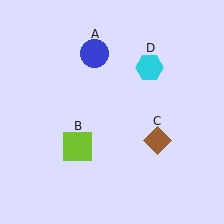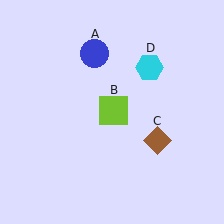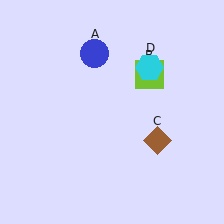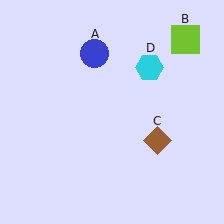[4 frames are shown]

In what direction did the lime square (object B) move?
The lime square (object B) moved up and to the right.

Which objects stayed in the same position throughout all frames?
Blue circle (object A) and brown diamond (object C) and cyan hexagon (object D) remained stationary.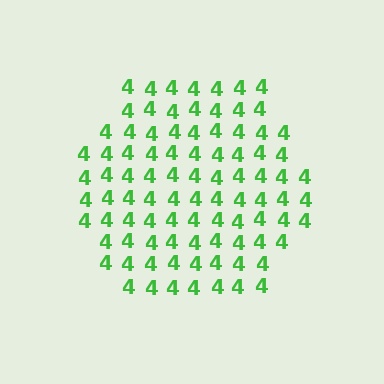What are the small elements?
The small elements are digit 4's.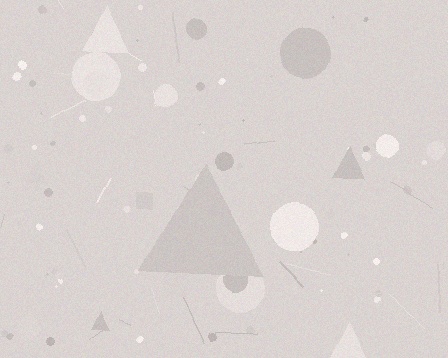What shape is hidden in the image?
A triangle is hidden in the image.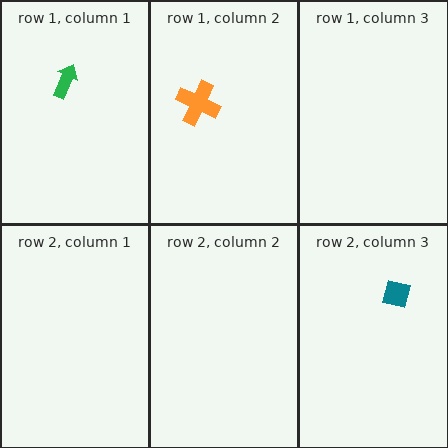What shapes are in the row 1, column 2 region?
The orange cross.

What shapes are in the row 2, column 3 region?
The teal square.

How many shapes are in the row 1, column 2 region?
1.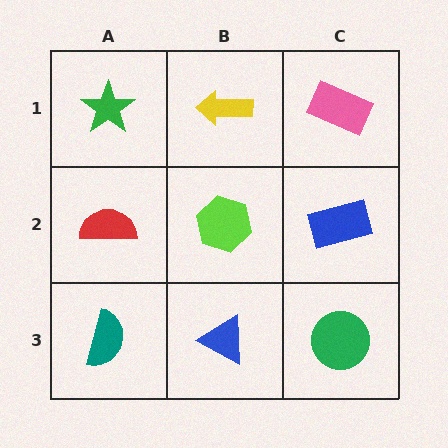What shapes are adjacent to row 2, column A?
A green star (row 1, column A), a teal semicircle (row 3, column A), a lime hexagon (row 2, column B).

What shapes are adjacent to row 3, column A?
A red semicircle (row 2, column A), a blue triangle (row 3, column B).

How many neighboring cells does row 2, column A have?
3.